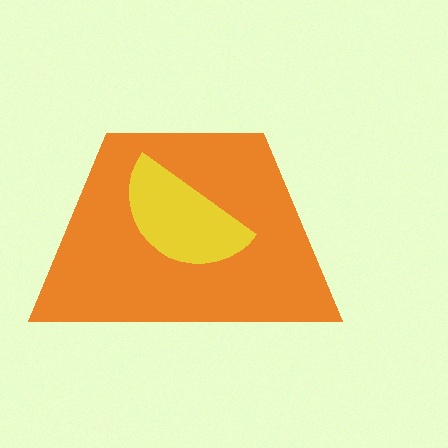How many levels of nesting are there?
2.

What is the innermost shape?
The yellow semicircle.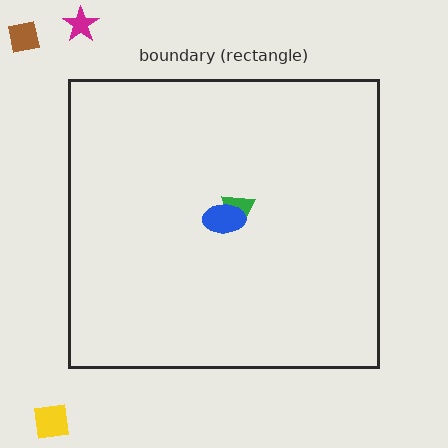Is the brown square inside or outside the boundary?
Outside.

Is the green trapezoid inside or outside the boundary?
Inside.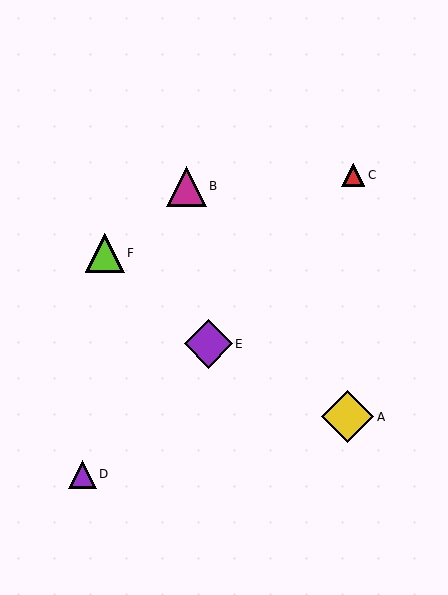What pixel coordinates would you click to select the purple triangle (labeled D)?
Click at (83, 474) to select the purple triangle D.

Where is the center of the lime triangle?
The center of the lime triangle is at (105, 253).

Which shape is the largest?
The yellow diamond (labeled A) is the largest.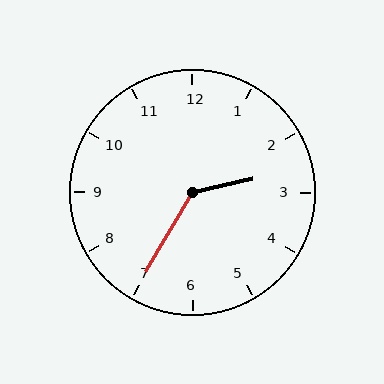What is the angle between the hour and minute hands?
Approximately 132 degrees.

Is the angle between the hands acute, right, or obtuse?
It is obtuse.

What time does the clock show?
2:35.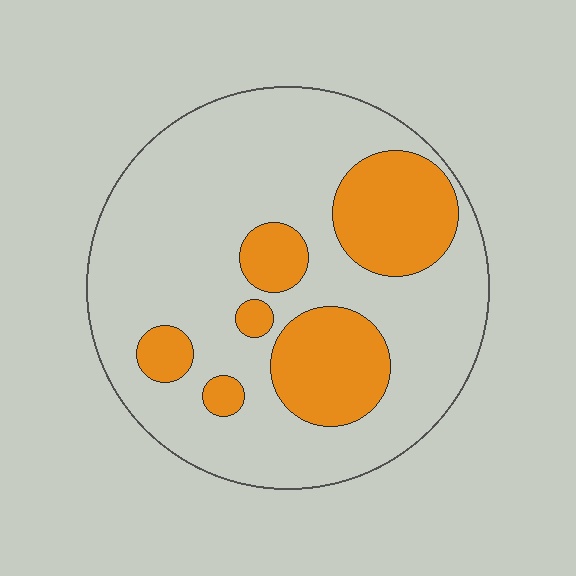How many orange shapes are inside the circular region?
6.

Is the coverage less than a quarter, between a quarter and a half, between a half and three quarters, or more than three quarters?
Between a quarter and a half.